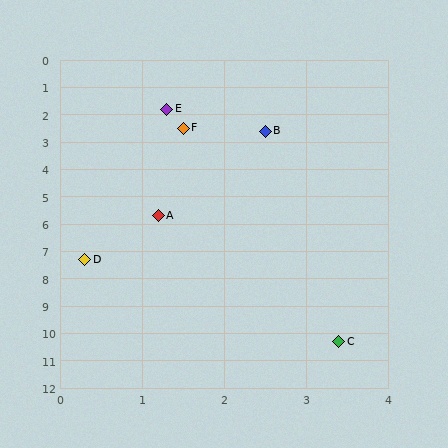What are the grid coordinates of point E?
Point E is at approximately (1.3, 1.8).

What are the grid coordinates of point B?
Point B is at approximately (2.5, 2.6).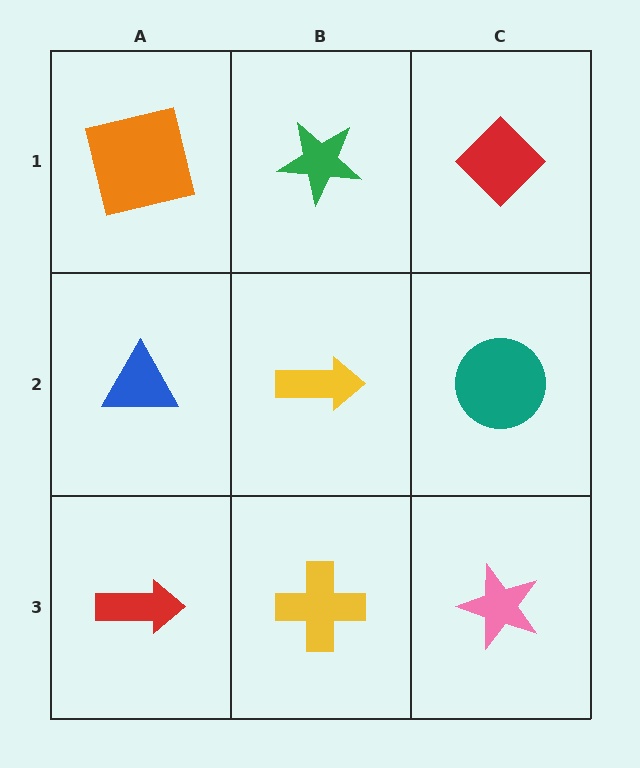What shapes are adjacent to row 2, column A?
An orange square (row 1, column A), a red arrow (row 3, column A), a yellow arrow (row 2, column B).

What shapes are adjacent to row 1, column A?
A blue triangle (row 2, column A), a green star (row 1, column B).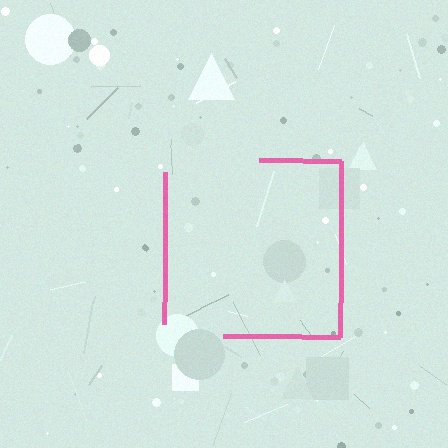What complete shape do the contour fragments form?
The contour fragments form a square.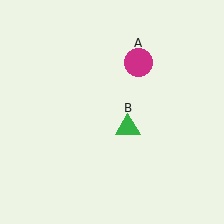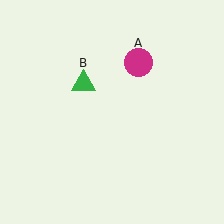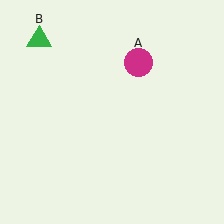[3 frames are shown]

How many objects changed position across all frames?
1 object changed position: green triangle (object B).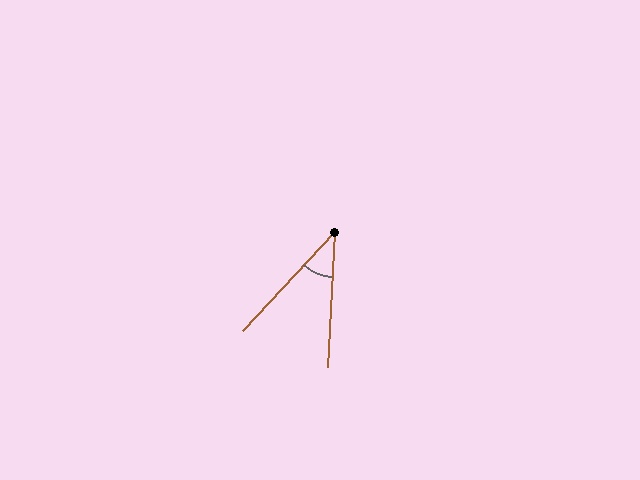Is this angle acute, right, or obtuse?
It is acute.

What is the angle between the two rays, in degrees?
Approximately 40 degrees.